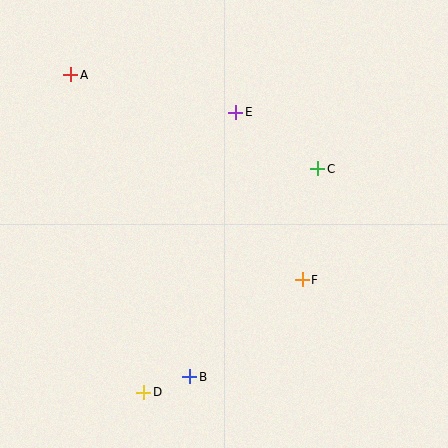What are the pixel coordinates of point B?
Point B is at (190, 377).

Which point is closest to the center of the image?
Point F at (302, 280) is closest to the center.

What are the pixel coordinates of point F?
Point F is at (302, 280).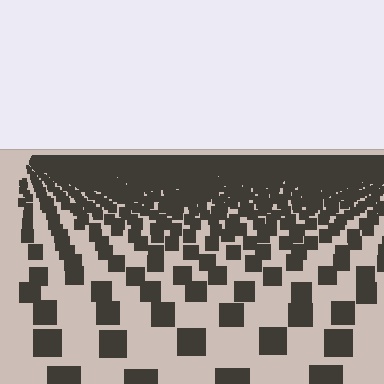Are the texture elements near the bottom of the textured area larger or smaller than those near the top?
Larger. Near the bottom, elements are closer to the viewer and appear at a bigger on-screen size.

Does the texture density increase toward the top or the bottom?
Density increases toward the top.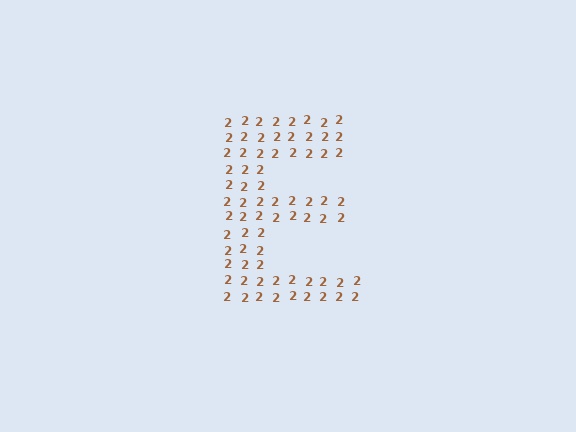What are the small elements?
The small elements are digit 2's.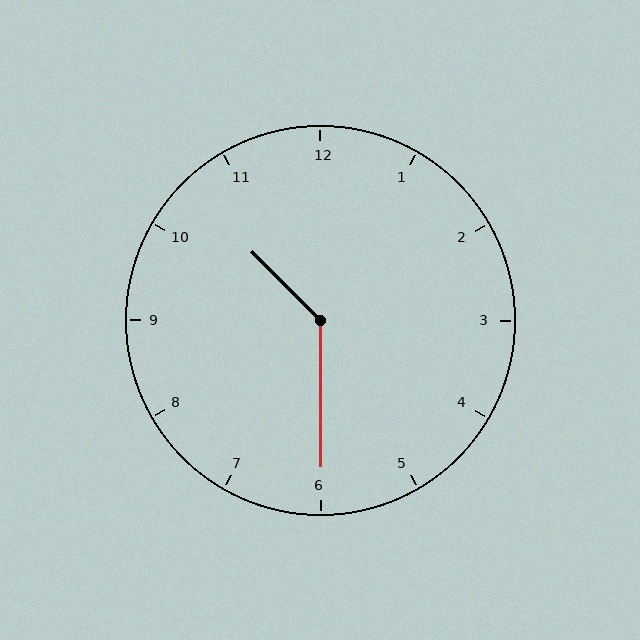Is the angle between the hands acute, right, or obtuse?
It is obtuse.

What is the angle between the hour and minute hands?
Approximately 135 degrees.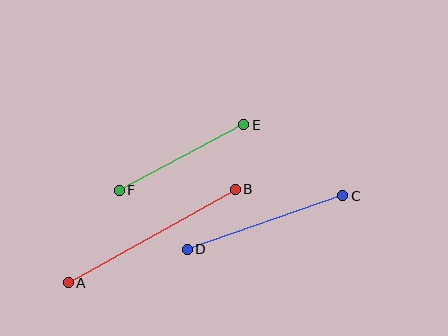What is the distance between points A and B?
The distance is approximately 191 pixels.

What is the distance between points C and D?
The distance is approximately 165 pixels.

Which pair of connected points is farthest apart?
Points A and B are farthest apart.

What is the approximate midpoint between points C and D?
The midpoint is at approximately (265, 223) pixels.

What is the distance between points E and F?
The distance is approximately 141 pixels.